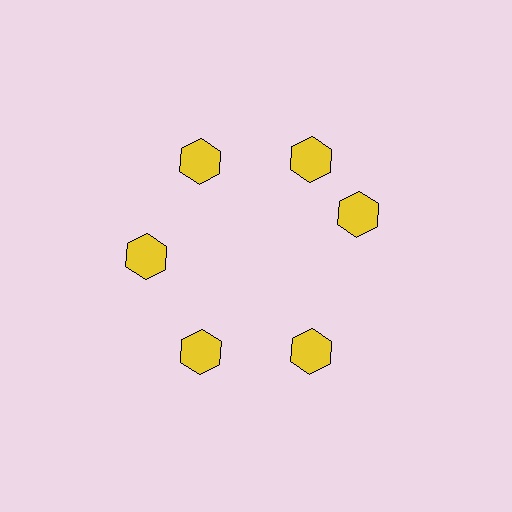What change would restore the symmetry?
The symmetry would be restored by rotating it back into even spacing with its neighbors so that all 6 hexagons sit at equal angles and equal distance from the center.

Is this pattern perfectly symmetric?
No. The 6 yellow hexagons are arranged in a ring, but one element near the 3 o'clock position is rotated out of alignment along the ring, breaking the 6-fold rotational symmetry.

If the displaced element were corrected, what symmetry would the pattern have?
It would have 6-fold rotational symmetry — the pattern would map onto itself every 60 degrees.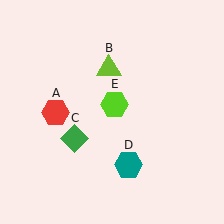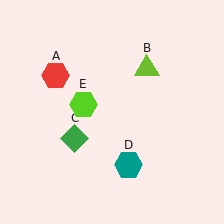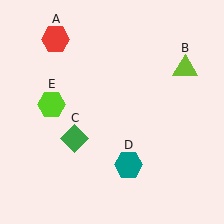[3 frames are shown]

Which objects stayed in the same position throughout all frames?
Green diamond (object C) and teal hexagon (object D) remained stationary.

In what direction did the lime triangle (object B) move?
The lime triangle (object B) moved right.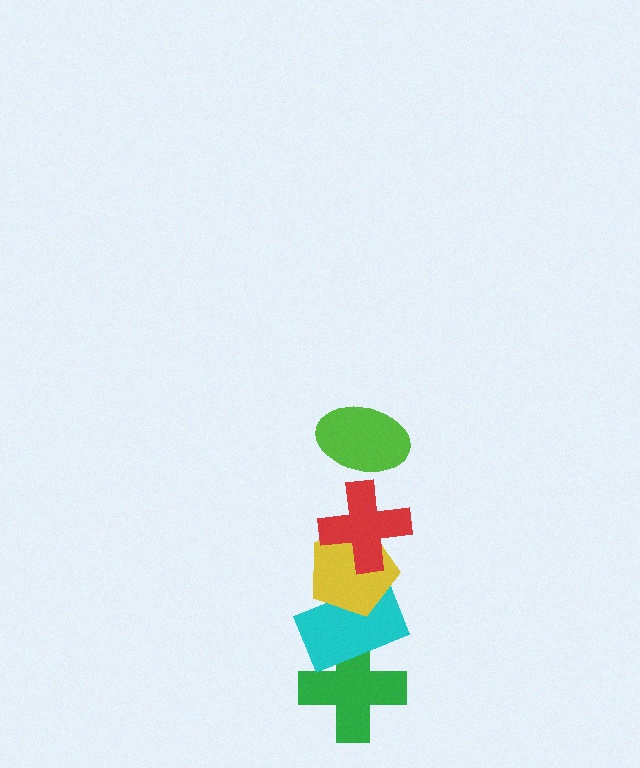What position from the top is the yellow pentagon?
The yellow pentagon is 3rd from the top.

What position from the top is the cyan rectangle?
The cyan rectangle is 4th from the top.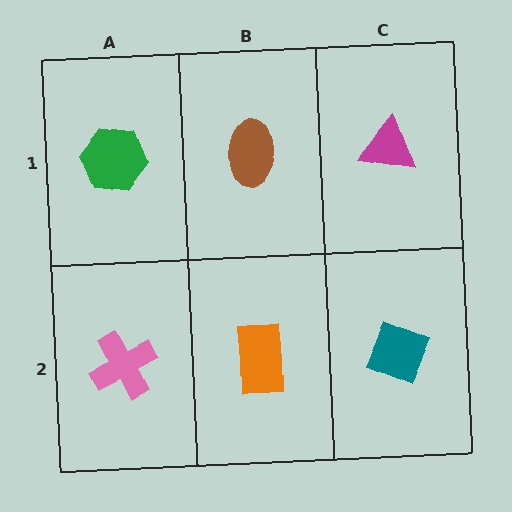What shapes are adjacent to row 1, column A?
A pink cross (row 2, column A), a brown ellipse (row 1, column B).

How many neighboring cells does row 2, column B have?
3.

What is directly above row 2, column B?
A brown ellipse.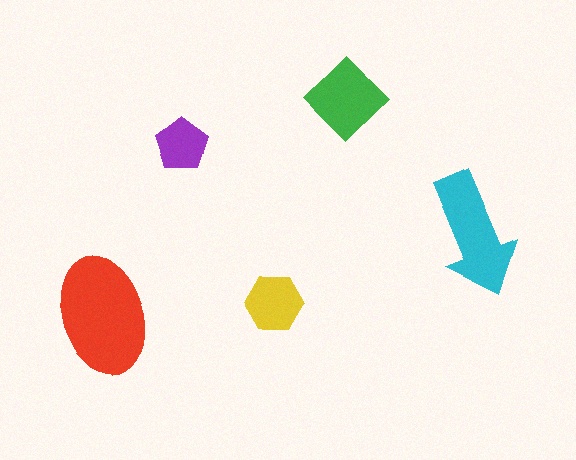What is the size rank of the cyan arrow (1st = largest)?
2nd.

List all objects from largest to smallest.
The red ellipse, the cyan arrow, the green diamond, the yellow hexagon, the purple pentagon.